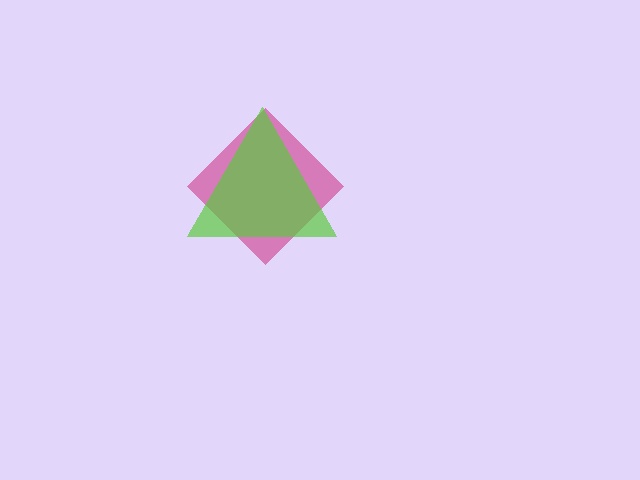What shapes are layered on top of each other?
The layered shapes are: a magenta diamond, a lime triangle.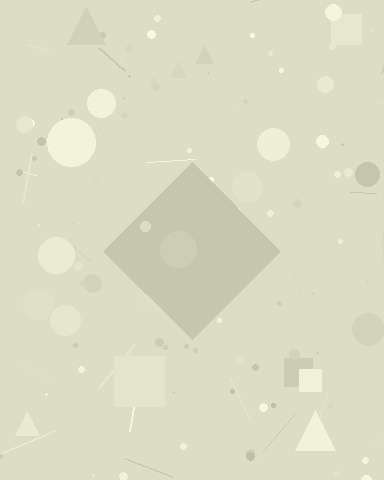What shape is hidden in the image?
A diamond is hidden in the image.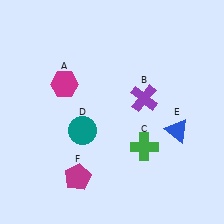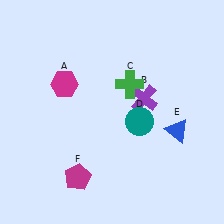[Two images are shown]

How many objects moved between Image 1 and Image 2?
2 objects moved between the two images.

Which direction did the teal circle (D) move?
The teal circle (D) moved right.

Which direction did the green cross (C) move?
The green cross (C) moved up.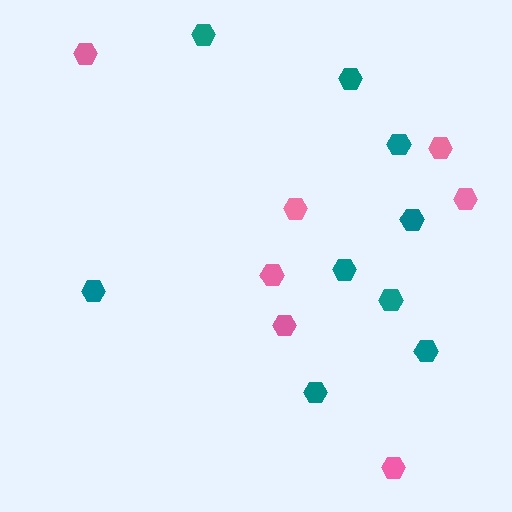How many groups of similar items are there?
There are 2 groups: one group of pink hexagons (7) and one group of teal hexagons (9).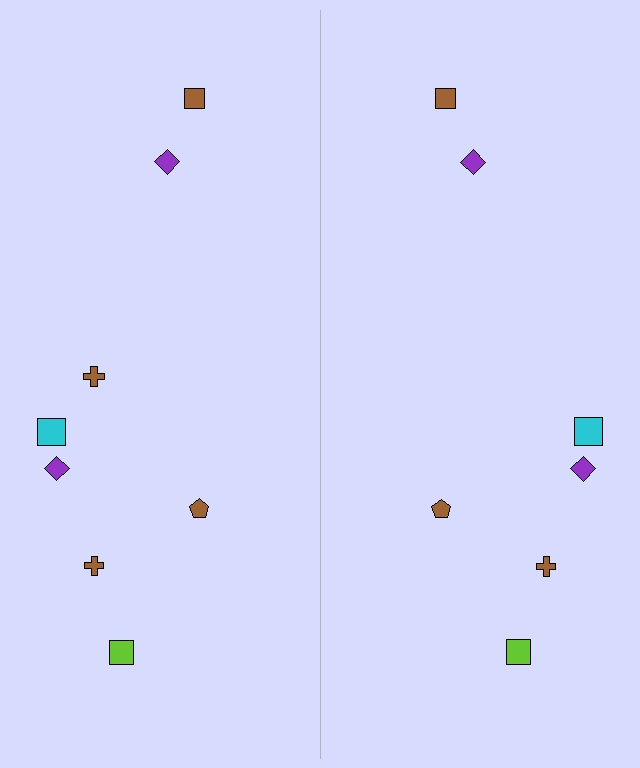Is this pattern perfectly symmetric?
No, the pattern is not perfectly symmetric. A brown cross is missing from the right side.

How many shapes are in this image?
There are 15 shapes in this image.